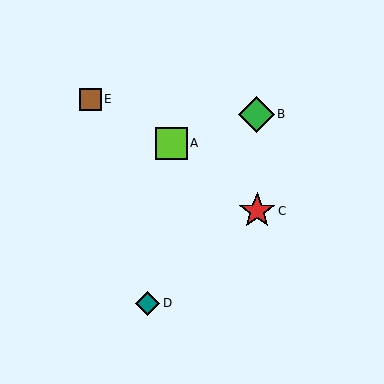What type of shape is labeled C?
Shape C is a red star.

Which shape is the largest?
The red star (labeled C) is the largest.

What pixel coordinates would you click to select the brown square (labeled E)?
Click at (90, 99) to select the brown square E.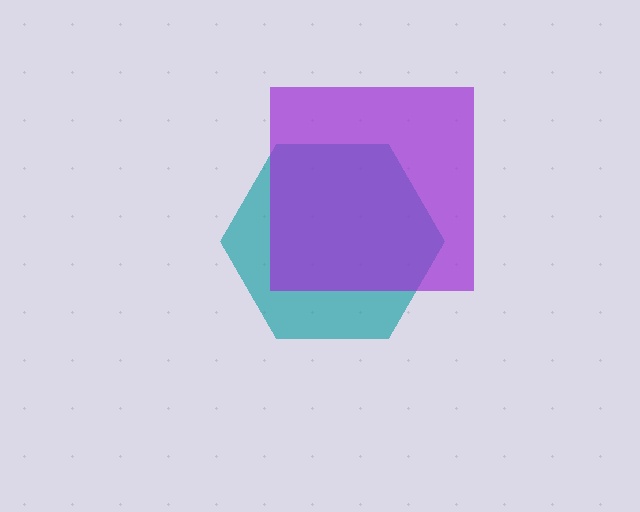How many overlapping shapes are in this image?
There are 2 overlapping shapes in the image.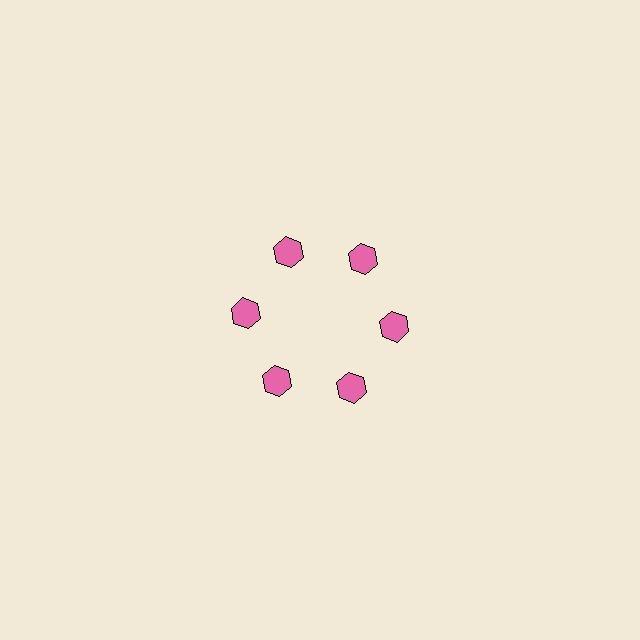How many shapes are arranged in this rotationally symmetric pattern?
There are 6 shapes, arranged in 6 groups of 1.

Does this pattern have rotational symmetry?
Yes, this pattern has 6-fold rotational symmetry. It looks the same after rotating 60 degrees around the center.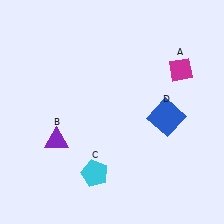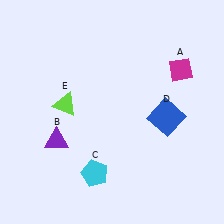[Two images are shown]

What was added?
A lime triangle (E) was added in Image 2.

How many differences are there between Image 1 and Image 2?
There is 1 difference between the two images.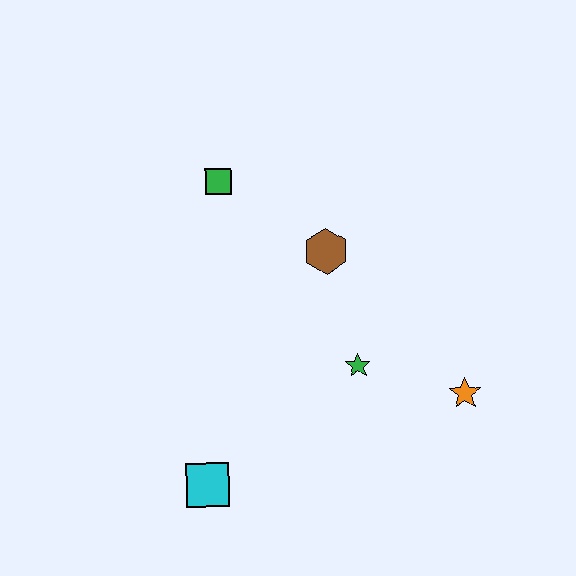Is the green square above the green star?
Yes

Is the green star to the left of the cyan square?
No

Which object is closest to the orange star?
The green star is closest to the orange star.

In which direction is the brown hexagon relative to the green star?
The brown hexagon is above the green star.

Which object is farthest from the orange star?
The green square is farthest from the orange star.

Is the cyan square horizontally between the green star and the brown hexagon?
No